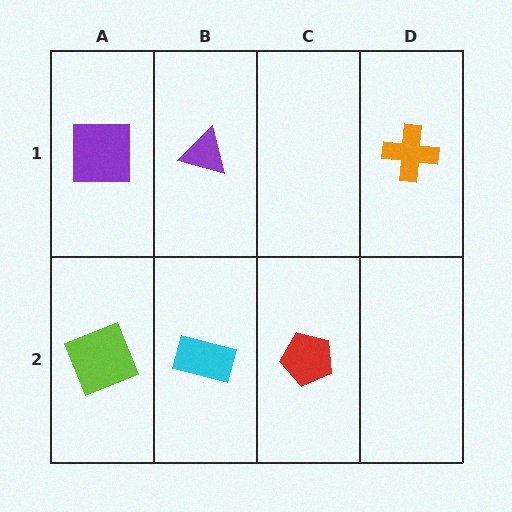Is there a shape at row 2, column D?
No, that cell is empty.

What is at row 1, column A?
A purple square.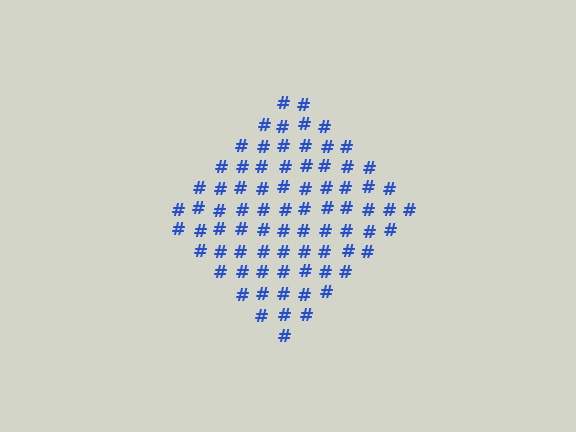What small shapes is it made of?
It is made of small hash symbols.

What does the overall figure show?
The overall figure shows a diamond.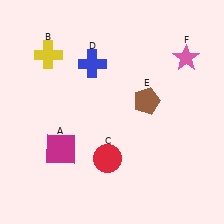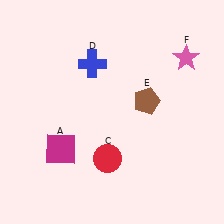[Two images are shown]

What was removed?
The yellow cross (B) was removed in Image 2.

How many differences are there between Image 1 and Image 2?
There is 1 difference between the two images.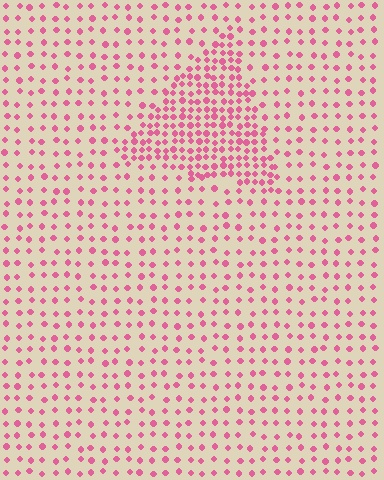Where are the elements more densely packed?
The elements are more densely packed inside the triangle boundary.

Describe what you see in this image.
The image contains small pink elements arranged at two different densities. A triangle-shaped region is visible where the elements are more densely packed than the surrounding area.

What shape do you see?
I see a triangle.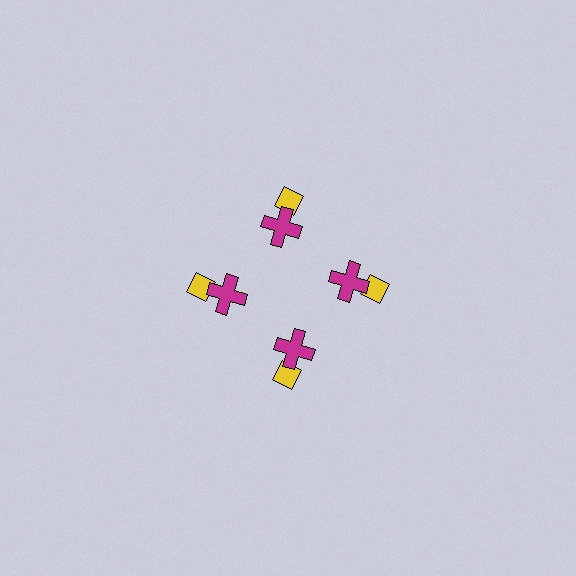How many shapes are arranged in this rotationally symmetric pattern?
There are 8 shapes, arranged in 4 groups of 2.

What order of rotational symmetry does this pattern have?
This pattern has 4-fold rotational symmetry.